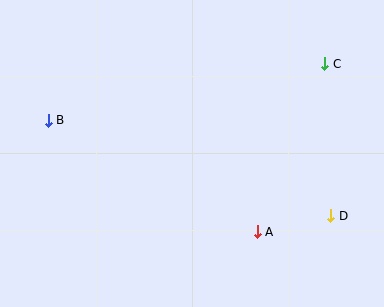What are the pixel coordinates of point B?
Point B is at (48, 120).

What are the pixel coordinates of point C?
Point C is at (325, 64).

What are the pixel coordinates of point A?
Point A is at (257, 232).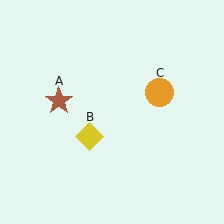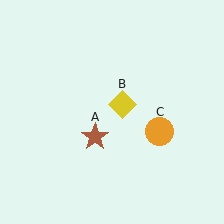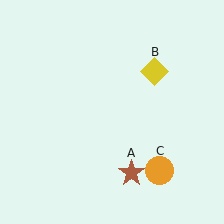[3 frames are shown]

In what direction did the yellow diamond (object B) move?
The yellow diamond (object B) moved up and to the right.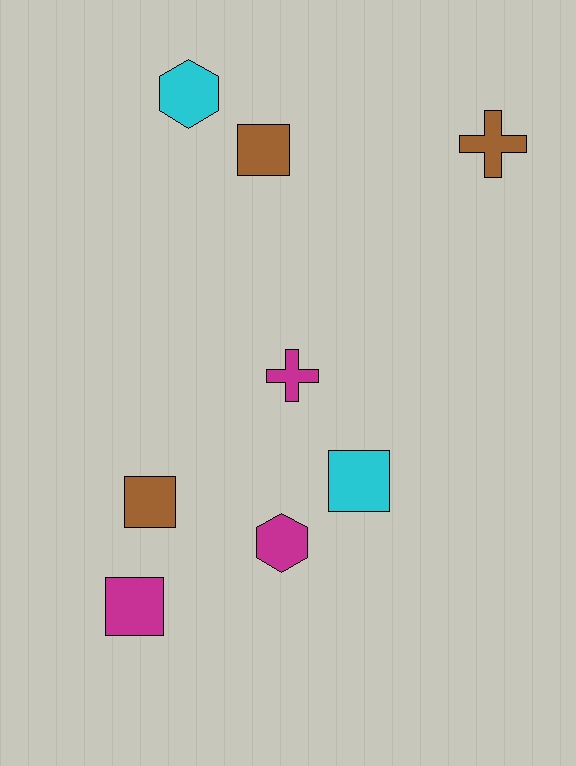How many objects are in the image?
There are 8 objects.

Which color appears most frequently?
Magenta, with 3 objects.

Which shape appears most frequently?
Square, with 4 objects.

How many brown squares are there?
There are 2 brown squares.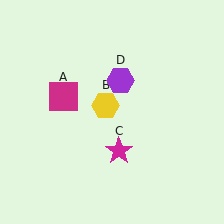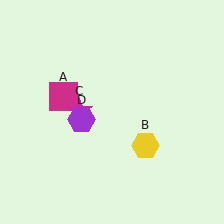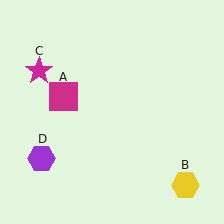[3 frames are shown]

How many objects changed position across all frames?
3 objects changed position: yellow hexagon (object B), magenta star (object C), purple hexagon (object D).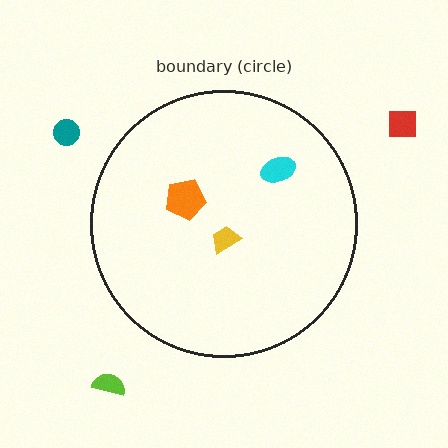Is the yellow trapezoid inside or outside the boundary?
Inside.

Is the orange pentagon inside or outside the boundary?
Inside.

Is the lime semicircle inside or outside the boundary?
Outside.